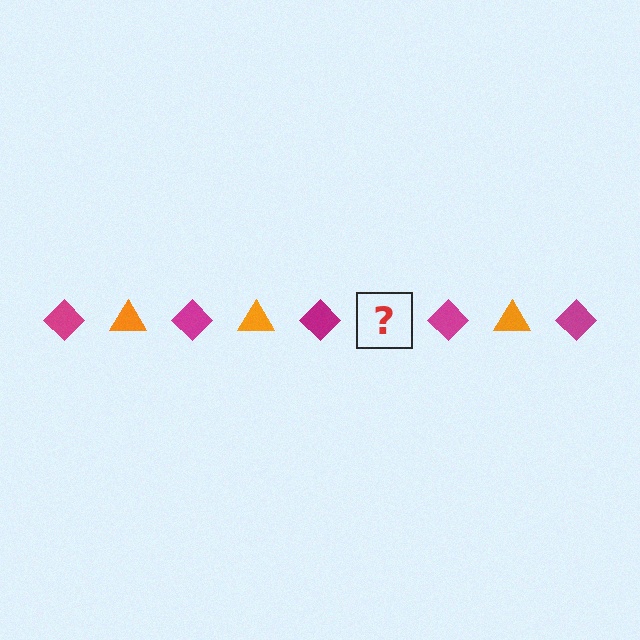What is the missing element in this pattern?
The missing element is an orange triangle.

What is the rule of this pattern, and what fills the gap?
The rule is that the pattern alternates between magenta diamond and orange triangle. The gap should be filled with an orange triangle.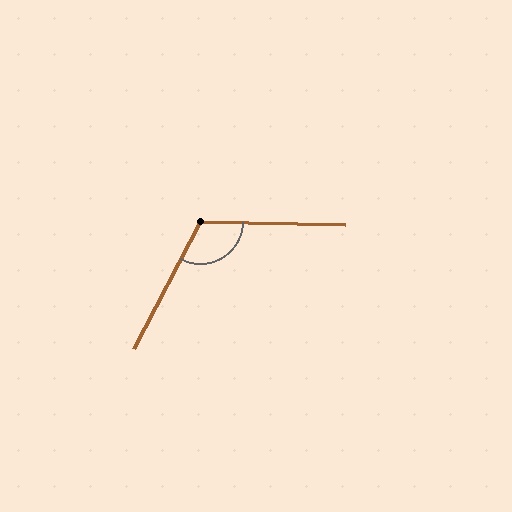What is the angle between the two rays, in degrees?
Approximately 116 degrees.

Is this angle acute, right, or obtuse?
It is obtuse.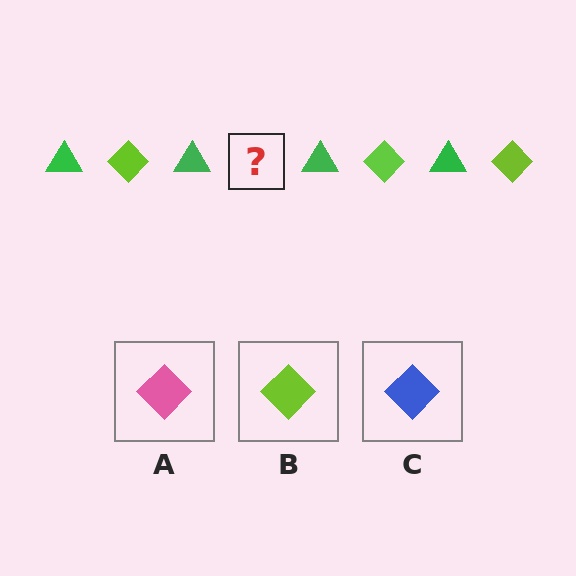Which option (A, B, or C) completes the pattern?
B.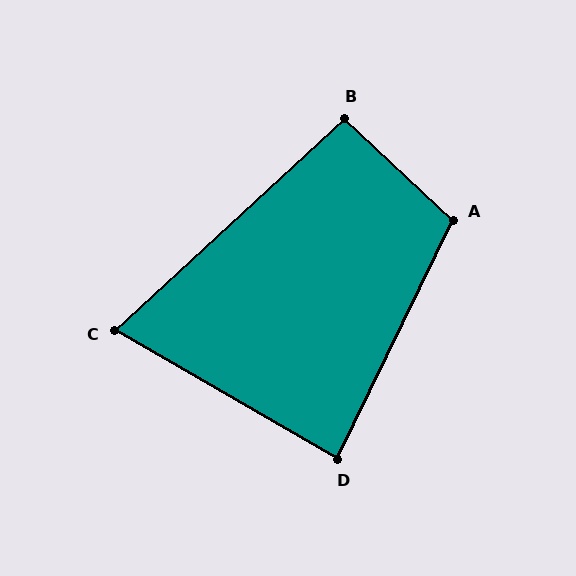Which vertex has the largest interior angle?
A, at approximately 107 degrees.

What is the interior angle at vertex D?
Approximately 86 degrees (approximately right).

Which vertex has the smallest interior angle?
C, at approximately 73 degrees.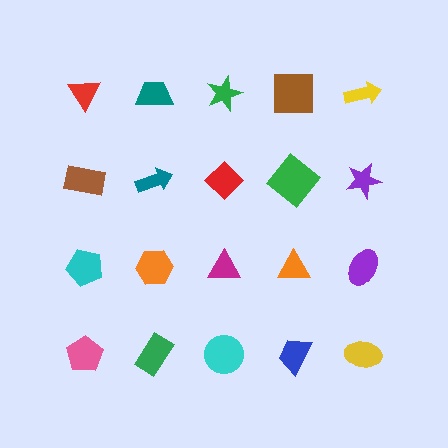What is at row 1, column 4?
A brown square.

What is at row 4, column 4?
A blue trapezoid.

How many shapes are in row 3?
5 shapes.